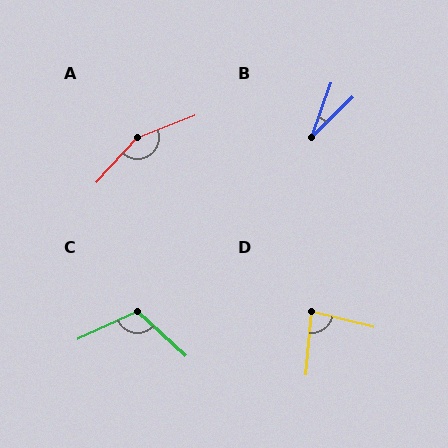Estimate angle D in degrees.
Approximately 81 degrees.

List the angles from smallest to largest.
B (26°), D (81°), C (112°), A (154°).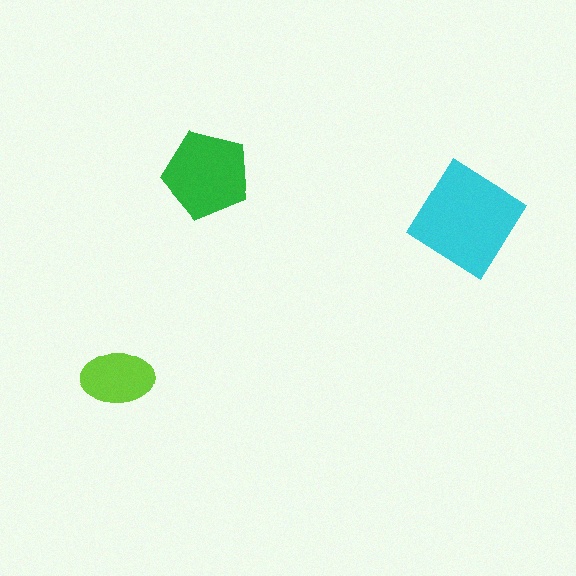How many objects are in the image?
There are 3 objects in the image.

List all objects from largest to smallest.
The cyan diamond, the green pentagon, the lime ellipse.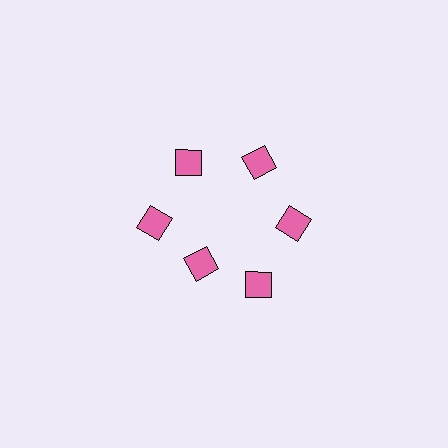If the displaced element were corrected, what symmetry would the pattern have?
It would have 6-fold rotational symmetry — the pattern would map onto itself every 60 degrees.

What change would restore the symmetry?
The symmetry would be restored by moving it outward, back onto the ring so that all 6 diamonds sit at equal angles and equal distance from the center.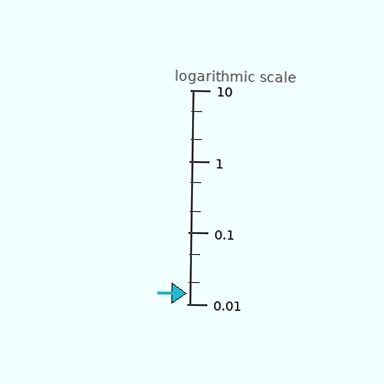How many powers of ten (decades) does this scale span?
The scale spans 3 decades, from 0.01 to 10.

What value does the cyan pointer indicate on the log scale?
The pointer indicates approximately 0.014.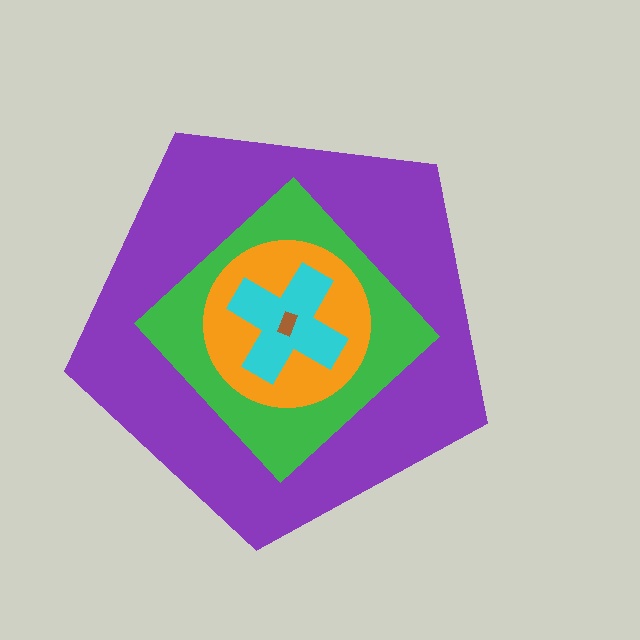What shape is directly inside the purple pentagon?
The green diamond.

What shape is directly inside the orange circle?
The cyan cross.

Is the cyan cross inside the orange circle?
Yes.